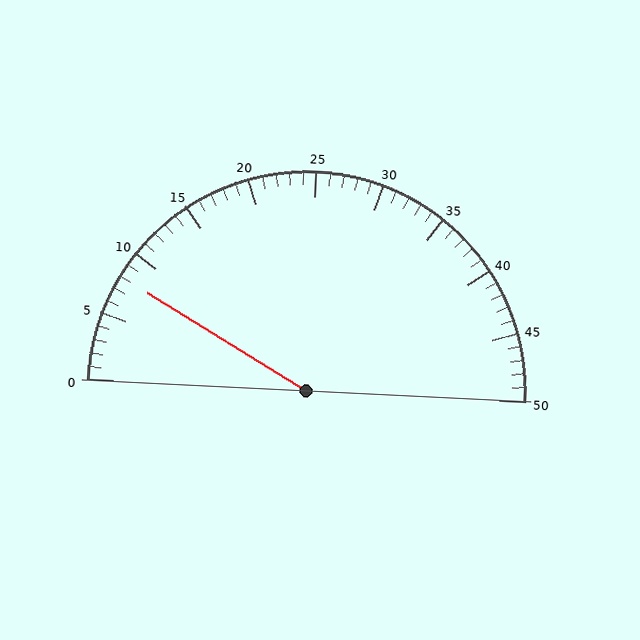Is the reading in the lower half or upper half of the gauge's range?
The reading is in the lower half of the range (0 to 50).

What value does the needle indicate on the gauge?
The needle indicates approximately 8.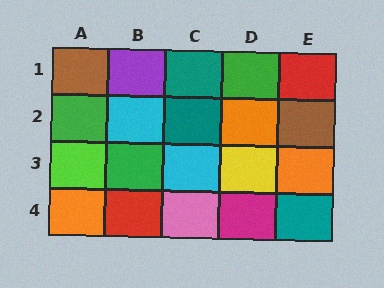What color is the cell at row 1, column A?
Brown.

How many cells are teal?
3 cells are teal.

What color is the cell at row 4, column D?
Magenta.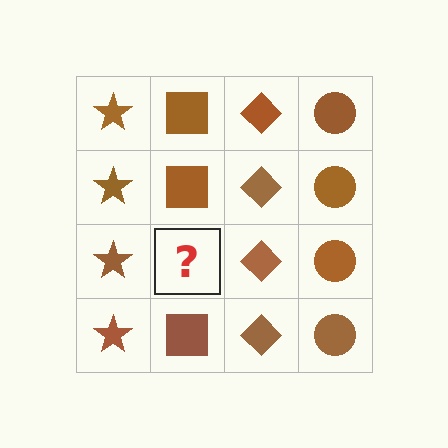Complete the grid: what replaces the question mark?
The question mark should be replaced with a brown square.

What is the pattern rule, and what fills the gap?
The rule is that each column has a consistent shape. The gap should be filled with a brown square.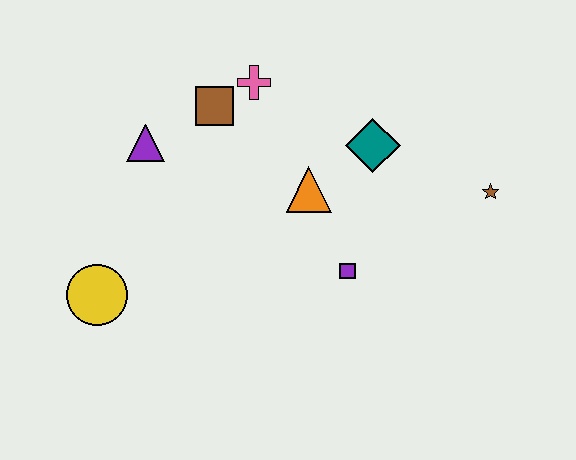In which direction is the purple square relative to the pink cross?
The purple square is below the pink cross.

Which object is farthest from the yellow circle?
The brown star is farthest from the yellow circle.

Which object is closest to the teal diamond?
The orange triangle is closest to the teal diamond.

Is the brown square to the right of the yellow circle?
Yes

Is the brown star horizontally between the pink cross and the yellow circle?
No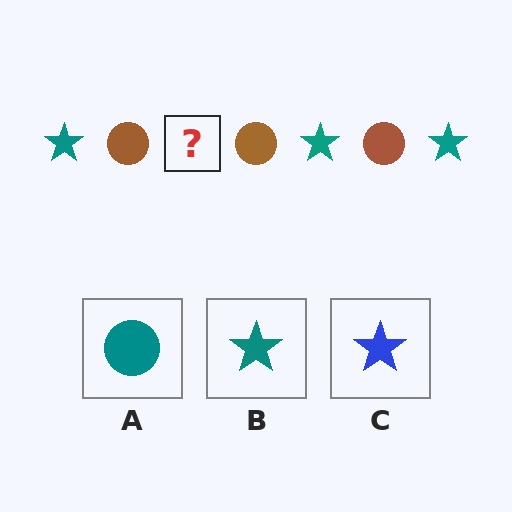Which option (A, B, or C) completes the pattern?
B.